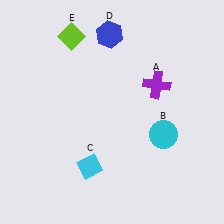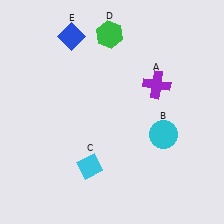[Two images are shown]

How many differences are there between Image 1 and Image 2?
There are 2 differences between the two images.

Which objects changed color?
D changed from blue to green. E changed from lime to blue.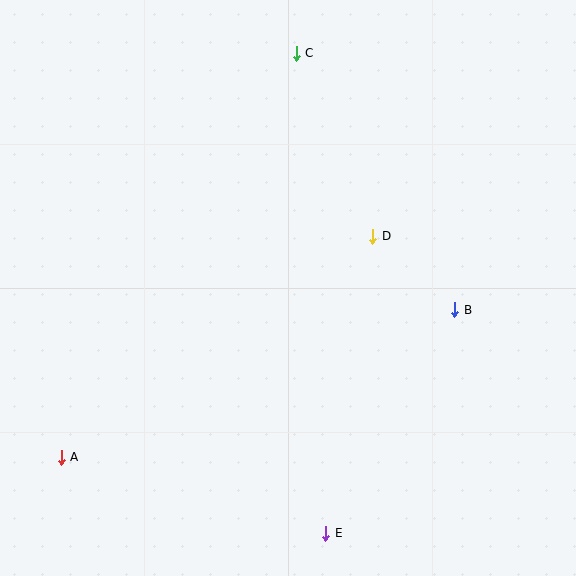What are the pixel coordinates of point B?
Point B is at (455, 310).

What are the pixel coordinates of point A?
Point A is at (61, 457).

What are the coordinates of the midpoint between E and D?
The midpoint between E and D is at (349, 385).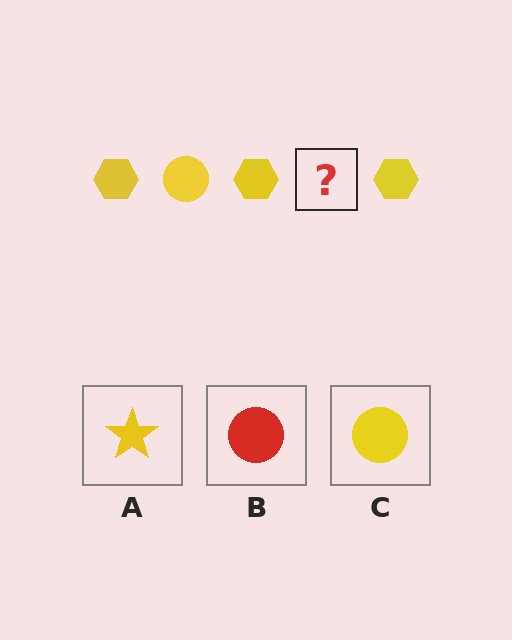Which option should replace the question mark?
Option C.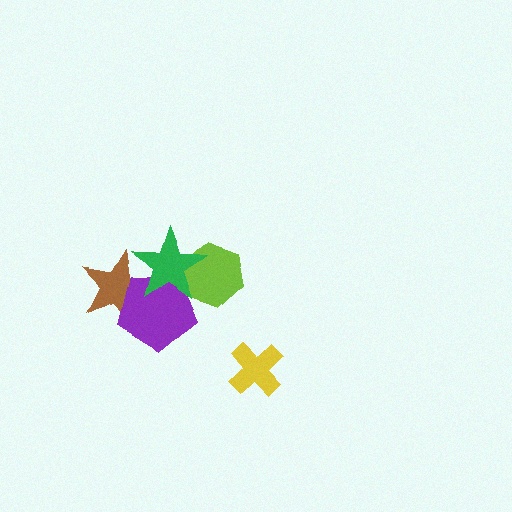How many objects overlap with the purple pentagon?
3 objects overlap with the purple pentagon.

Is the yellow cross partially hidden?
No, no other shape covers it.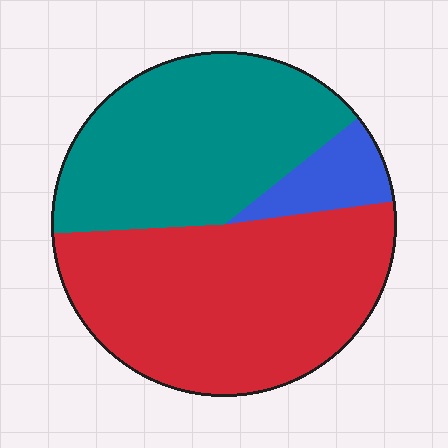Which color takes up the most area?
Red, at roughly 50%.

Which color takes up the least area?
Blue, at roughly 10%.